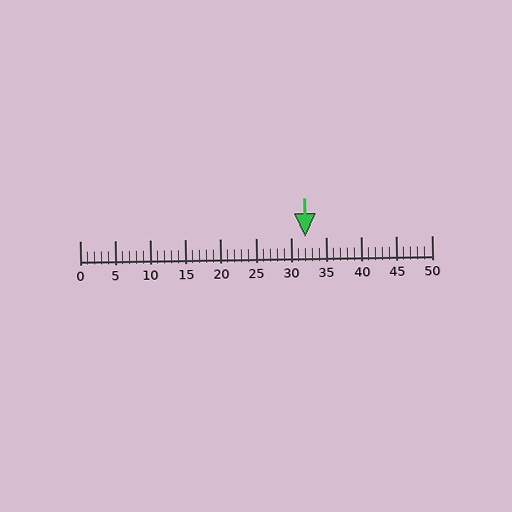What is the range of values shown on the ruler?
The ruler shows values from 0 to 50.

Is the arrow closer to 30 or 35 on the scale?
The arrow is closer to 30.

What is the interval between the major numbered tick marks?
The major tick marks are spaced 5 units apart.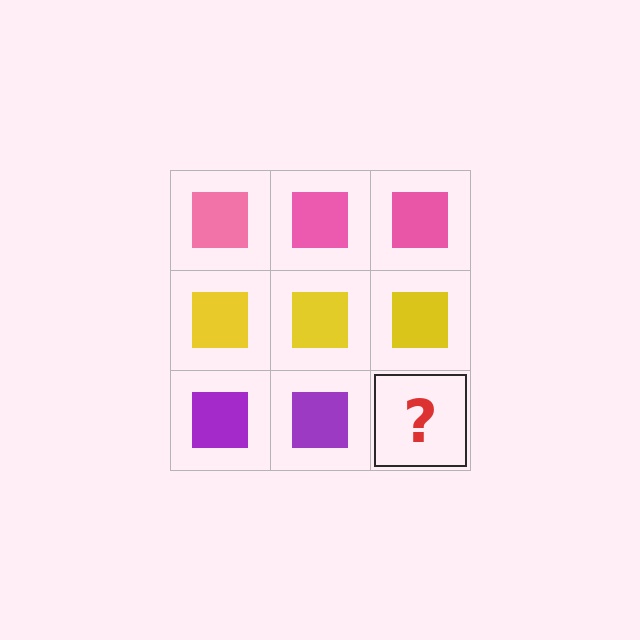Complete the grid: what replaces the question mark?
The question mark should be replaced with a purple square.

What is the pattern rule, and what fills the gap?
The rule is that each row has a consistent color. The gap should be filled with a purple square.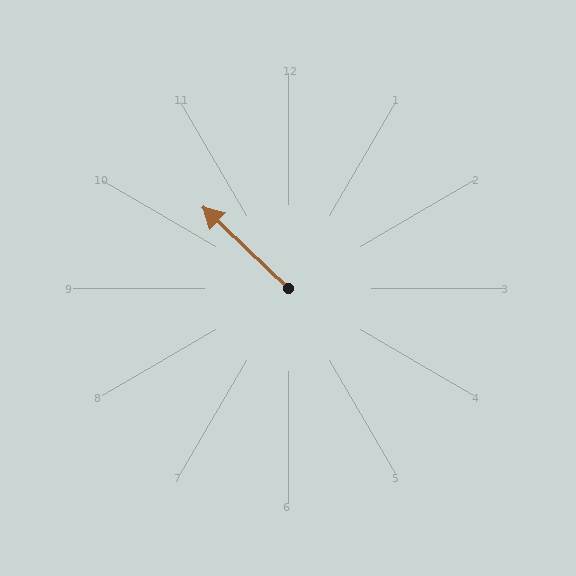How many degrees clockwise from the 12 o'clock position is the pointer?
Approximately 313 degrees.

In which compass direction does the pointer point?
Northwest.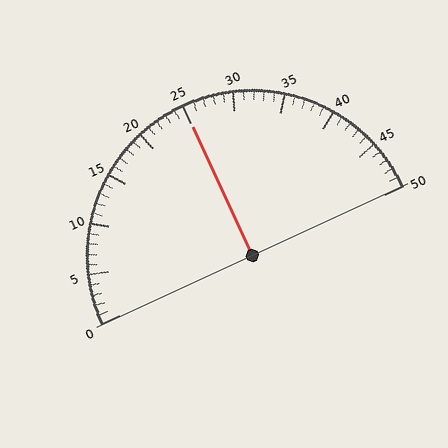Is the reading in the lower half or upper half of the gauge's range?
The reading is in the upper half of the range (0 to 50).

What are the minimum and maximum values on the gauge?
The gauge ranges from 0 to 50.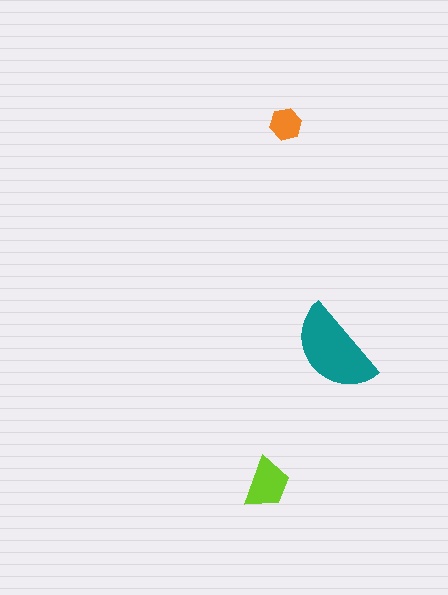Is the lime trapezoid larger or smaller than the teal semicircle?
Smaller.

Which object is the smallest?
The orange hexagon.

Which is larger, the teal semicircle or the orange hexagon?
The teal semicircle.